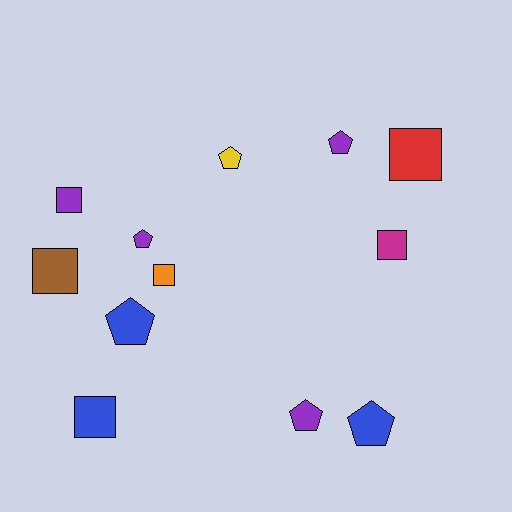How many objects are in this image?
There are 12 objects.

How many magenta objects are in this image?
There is 1 magenta object.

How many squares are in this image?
There are 6 squares.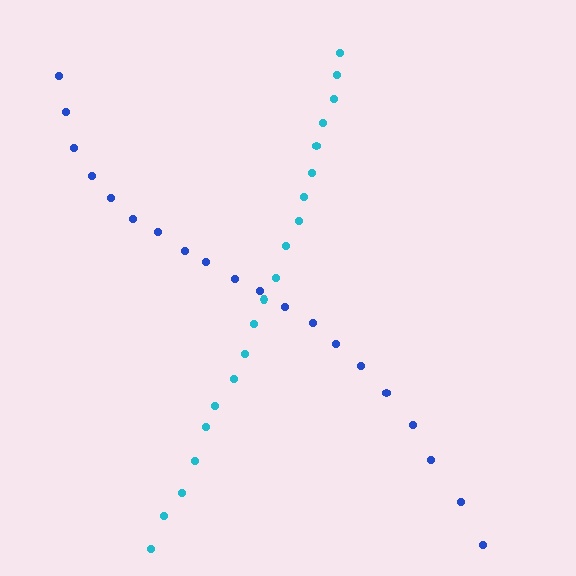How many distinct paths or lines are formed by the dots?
There are 2 distinct paths.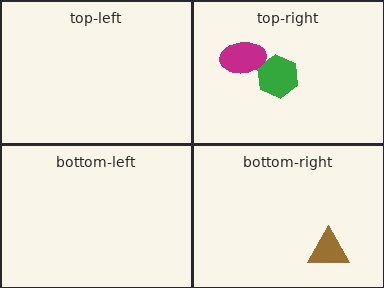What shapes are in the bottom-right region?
The brown triangle.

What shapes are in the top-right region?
The green hexagon, the magenta ellipse.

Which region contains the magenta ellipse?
The top-right region.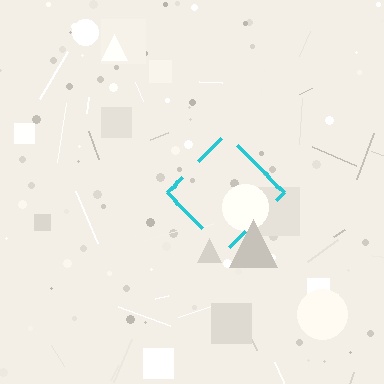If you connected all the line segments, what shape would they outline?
They would outline a diamond.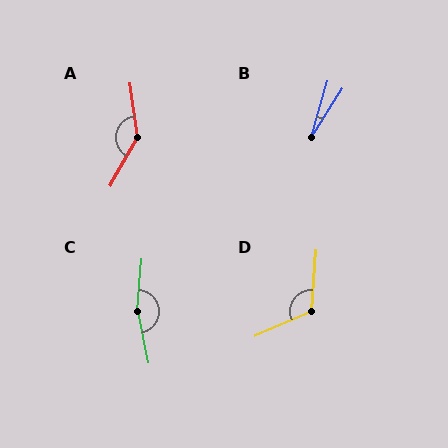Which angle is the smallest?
B, at approximately 16 degrees.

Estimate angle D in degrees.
Approximately 118 degrees.